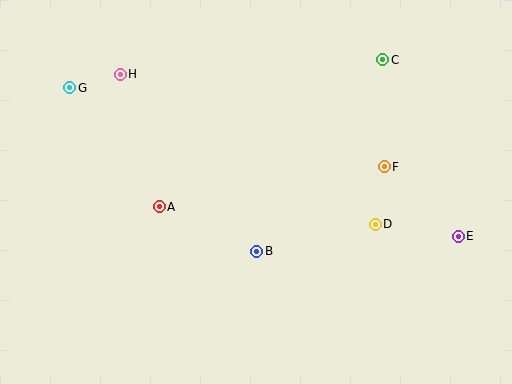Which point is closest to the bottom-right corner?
Point E is closest to the bottom-right corner.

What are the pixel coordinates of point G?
Point G is at (70, 88).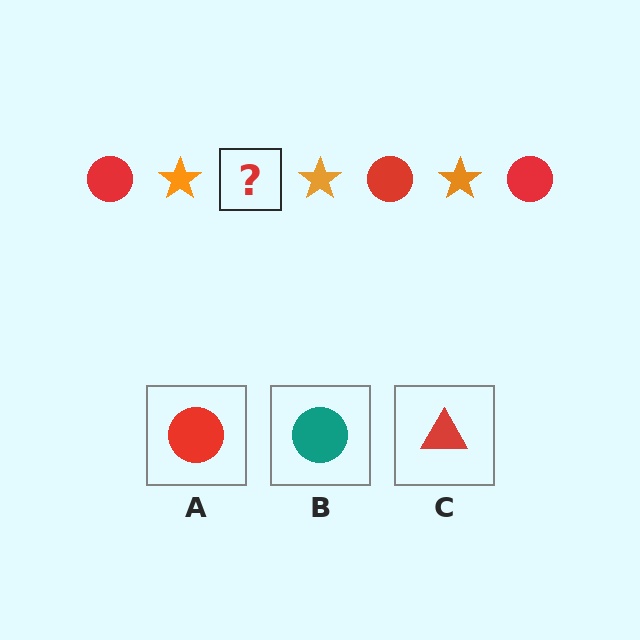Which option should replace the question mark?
Option A.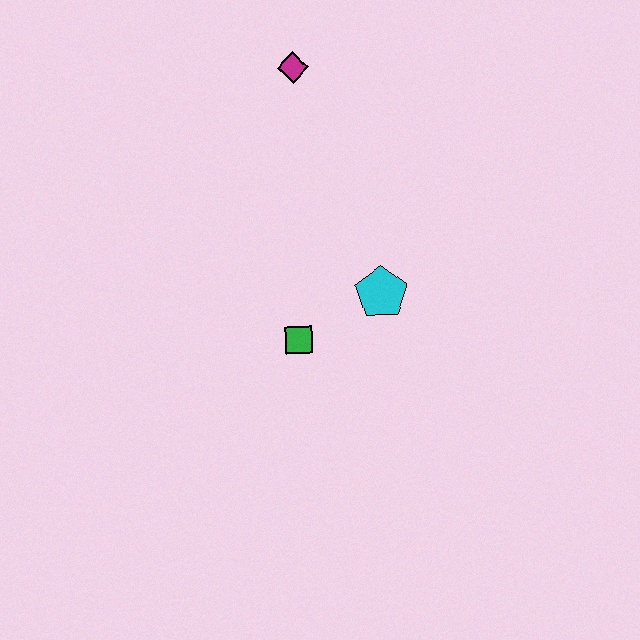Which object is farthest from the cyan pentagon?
The magenta diamond is farthest from the cyan pentagon.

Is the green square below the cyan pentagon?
Yes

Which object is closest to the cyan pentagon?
The green square is closest to the cyan pentagon.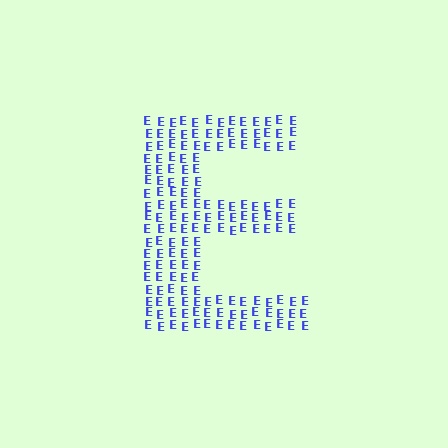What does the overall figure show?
The overall figure shows the letter E.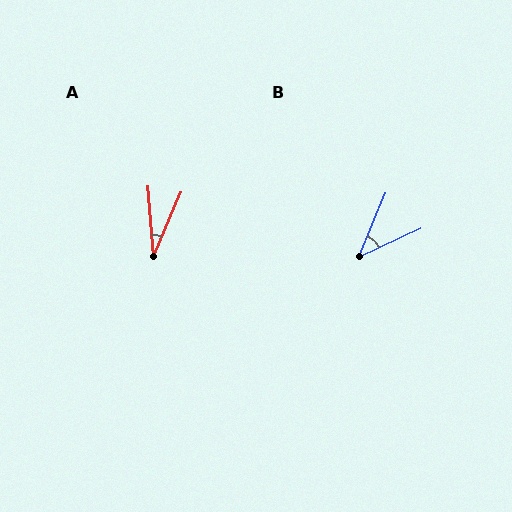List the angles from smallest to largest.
A (27°), B (42°).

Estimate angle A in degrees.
Approximately 27 degrees.